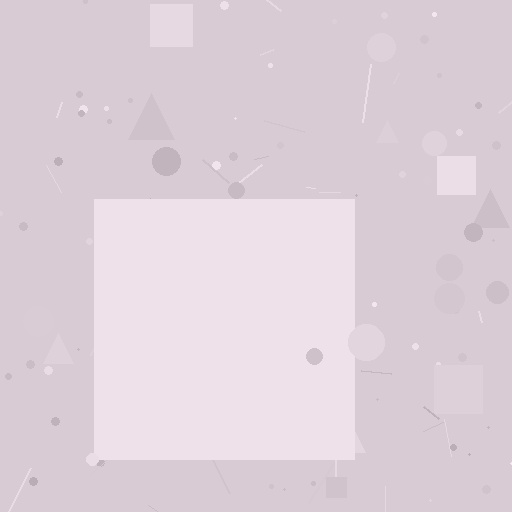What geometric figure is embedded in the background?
A square is embedded in the background.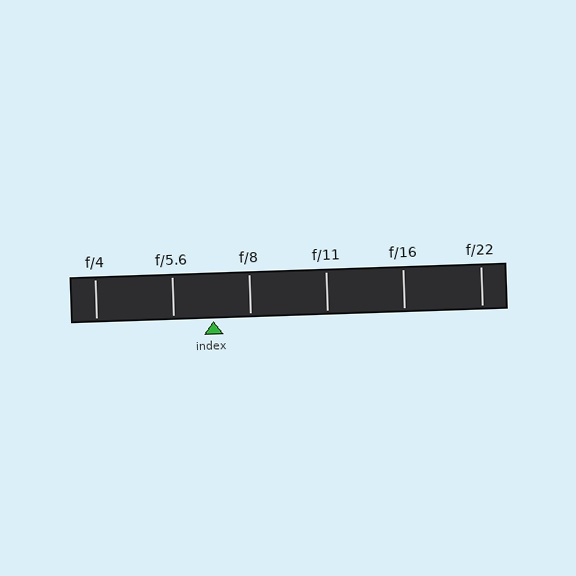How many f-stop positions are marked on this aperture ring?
There are 6 f-stop positions marked.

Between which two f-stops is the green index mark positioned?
The index mark is between f/5.6 and f/8.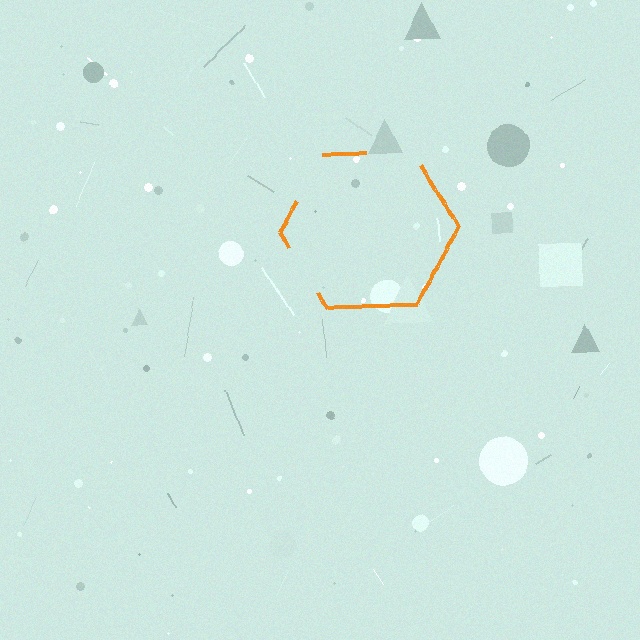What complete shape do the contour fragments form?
The contour fragments form a hexagon.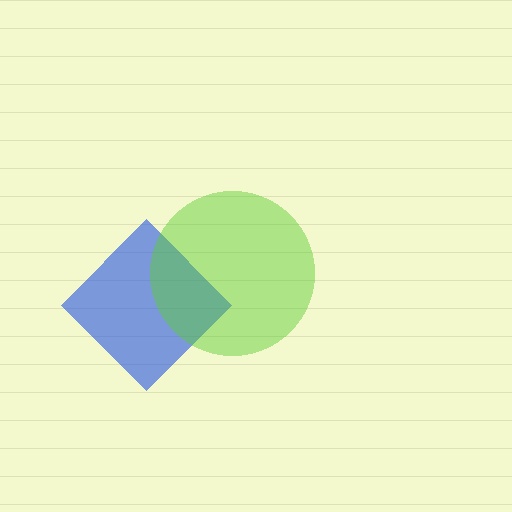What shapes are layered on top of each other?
The layered shapes are: a blue diamond, a lime circle.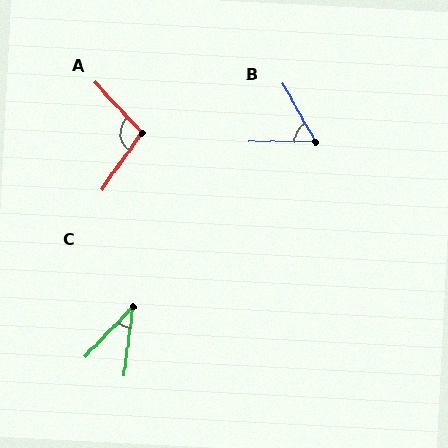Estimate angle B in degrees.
Approximately 60 degrees.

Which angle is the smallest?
C, at approximately 37 degrees.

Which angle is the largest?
A, at approximately 101 degrees.